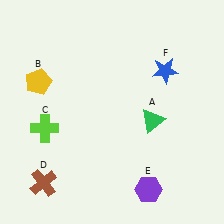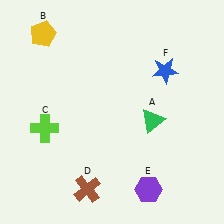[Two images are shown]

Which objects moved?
The objects that moved are: the yellow pentagon (B), the brown cross (D).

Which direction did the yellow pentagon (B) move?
The yellow pentagon (B) moved up.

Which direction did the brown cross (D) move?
The brown cross (D) moved right.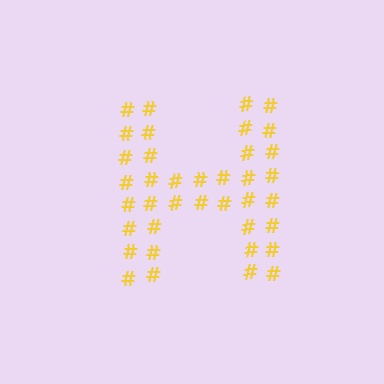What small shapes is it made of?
It is made of small hash symbols.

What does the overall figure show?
The overall figure shows the letter H.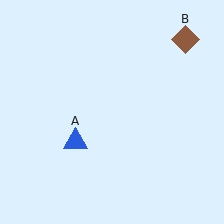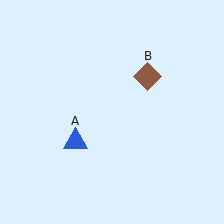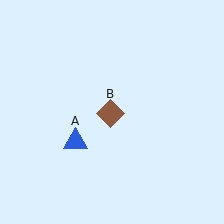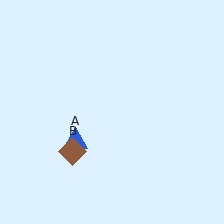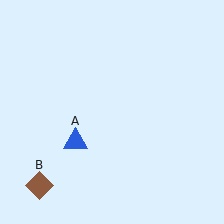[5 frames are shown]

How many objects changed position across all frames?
1 object changed position: brown diamond (object B).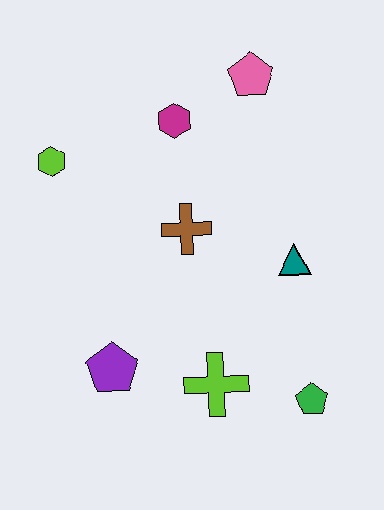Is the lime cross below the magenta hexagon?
Yes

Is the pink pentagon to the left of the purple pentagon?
No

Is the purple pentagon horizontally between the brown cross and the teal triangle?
No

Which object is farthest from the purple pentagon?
The pink pentagon is farthest from the purple pentagon.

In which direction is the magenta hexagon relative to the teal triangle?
The magenta hexagon is above the teal triangle.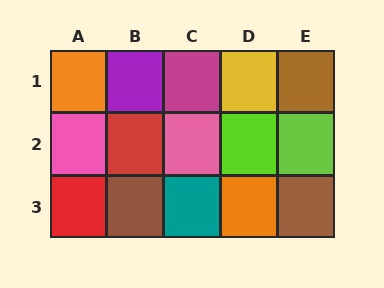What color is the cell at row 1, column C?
Magenta.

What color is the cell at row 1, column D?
Yellow.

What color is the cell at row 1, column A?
Orange.